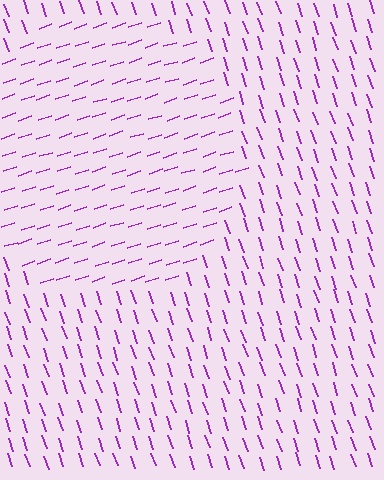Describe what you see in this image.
The image is filled with small purple line segments. A circle region in the image has lines oriented differently from the surrounding lines, creating a visible texture boundary.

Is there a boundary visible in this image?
Yes, there is a texture boundary formed by a change in line orientation.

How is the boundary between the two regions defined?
The boundary is defined purely by a change in line orientation (approximately 90 degrees difference). All lines are the same color and thickness.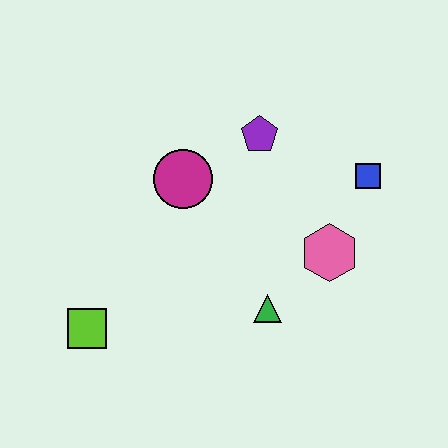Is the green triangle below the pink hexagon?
Yes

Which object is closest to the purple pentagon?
The magenta circle is closest to the purple pentagon.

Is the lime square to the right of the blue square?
No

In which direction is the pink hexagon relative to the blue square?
The pink hexagon is below the blue square.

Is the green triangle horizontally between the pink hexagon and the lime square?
Yes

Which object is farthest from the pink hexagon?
The lime square is farthest from the pink hexagon.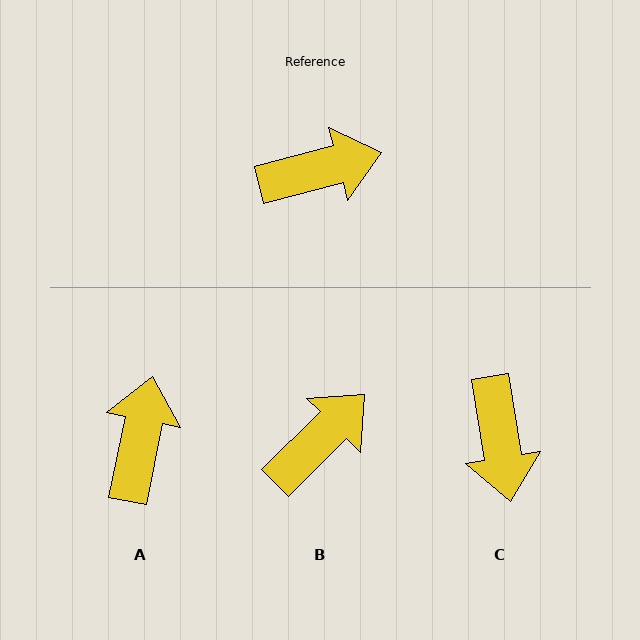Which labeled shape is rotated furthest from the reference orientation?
C, about 95 degrees away.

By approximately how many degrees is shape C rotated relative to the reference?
Approximately 95 degrees clockwise.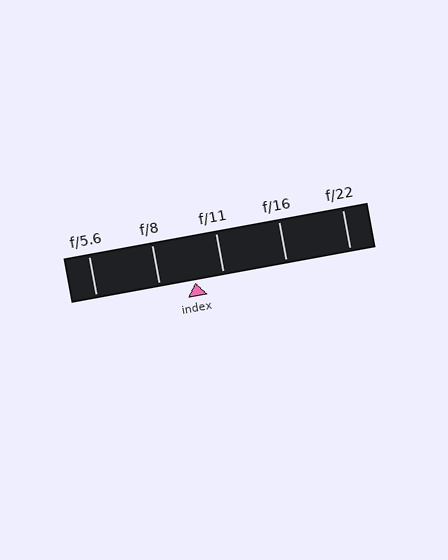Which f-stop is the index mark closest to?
The index mark is closest to f/11.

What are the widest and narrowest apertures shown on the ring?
The widest aperture shown is f/5.6 and the narrowest is f/22.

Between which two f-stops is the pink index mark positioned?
The index mark is between f/8 and f/11.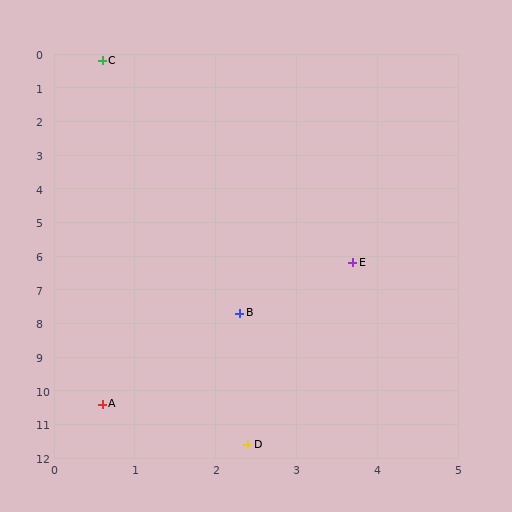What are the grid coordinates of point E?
Point E is at approximately (3.7, 6.2).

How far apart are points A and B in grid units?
Points A and B are about 3.2 grid units apart.